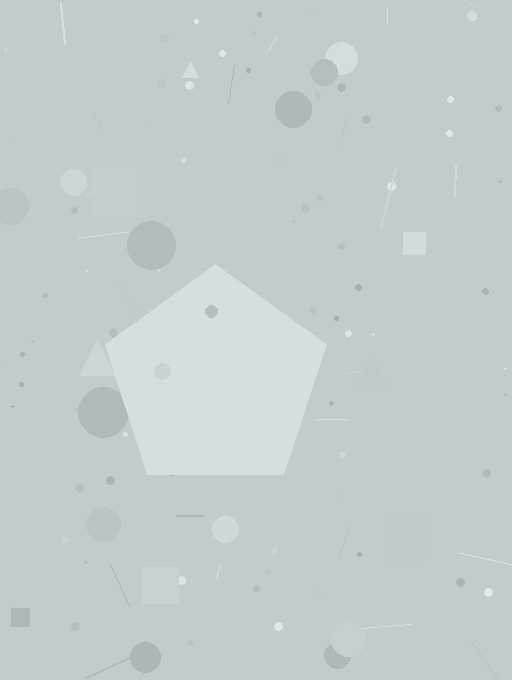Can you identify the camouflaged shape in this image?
The camouflaged shape is a pentagon.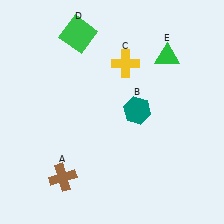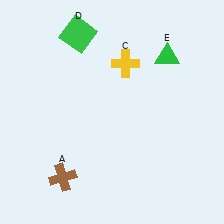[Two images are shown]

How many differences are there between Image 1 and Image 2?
There is 1 difference between the two images.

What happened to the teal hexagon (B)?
The teal hexagon (B) was removed in Image 2. It was in the top-right area of Image 1.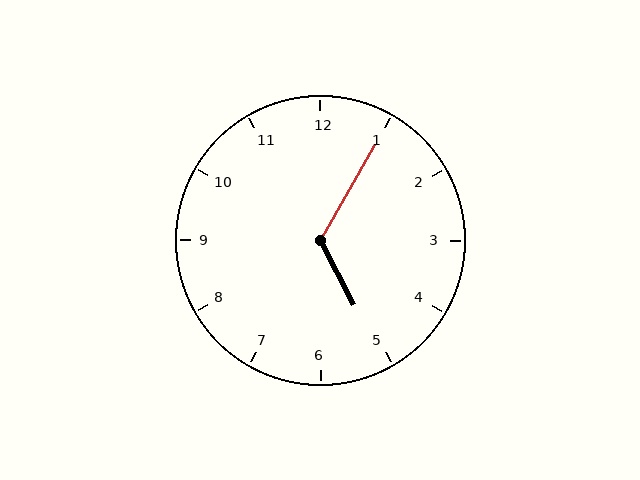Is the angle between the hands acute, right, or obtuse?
It is obtuse.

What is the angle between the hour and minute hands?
Approximately 122 degrees.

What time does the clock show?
5:05.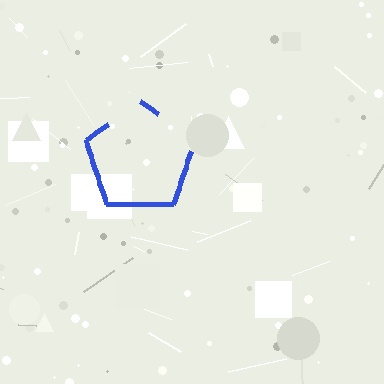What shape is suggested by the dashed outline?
The dashed outline suggests a pentagon.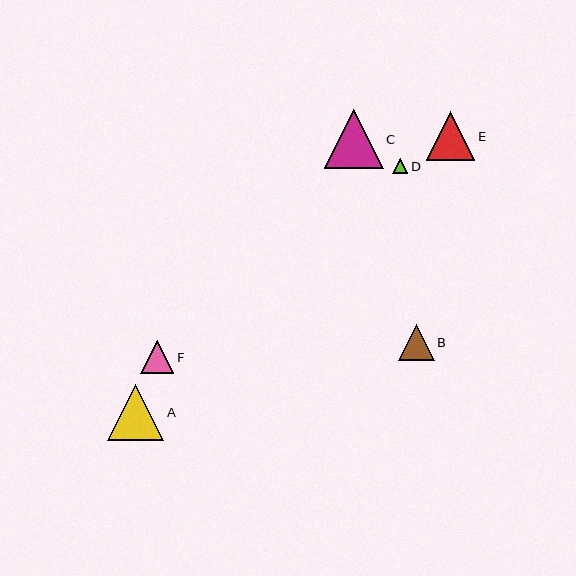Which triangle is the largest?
Triangle C is the largest with a size of approximately 59 pixels.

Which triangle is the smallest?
Triangle D is the smallest with a size of approximately 15 pixels.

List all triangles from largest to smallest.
From largest to smallest: C, A, E, B, F, D.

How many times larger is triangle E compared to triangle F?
Triangle E is approximately 1.5 times the size of triangle F.